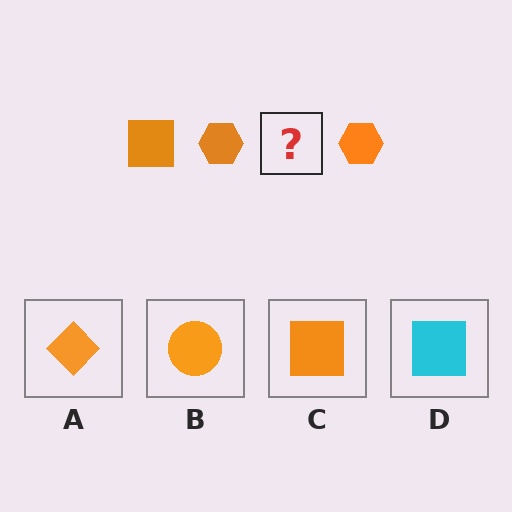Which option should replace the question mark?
Option C.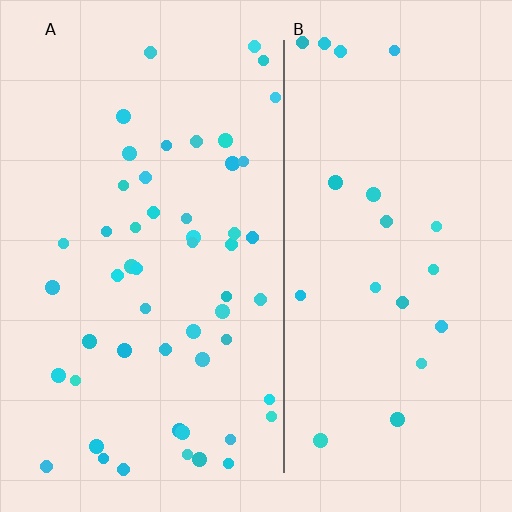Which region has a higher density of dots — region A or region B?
A (the left).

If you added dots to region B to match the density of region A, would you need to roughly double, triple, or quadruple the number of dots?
Approximately double.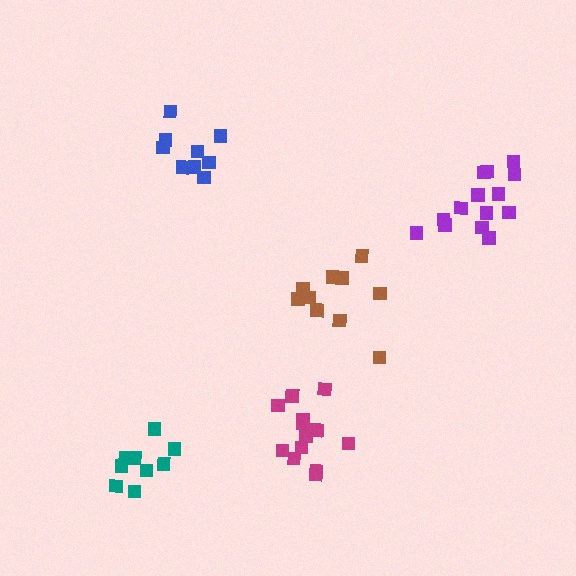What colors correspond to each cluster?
The clusters are colored: brown, blue, magenta, teal, purple.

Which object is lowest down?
The teal cluster is bottommost.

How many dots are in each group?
Group 1: 10 dots, Group 2: 9 dots, Group 3: 14 dots, Group 4: 9 dots, Group 5: 14 dots (56 total).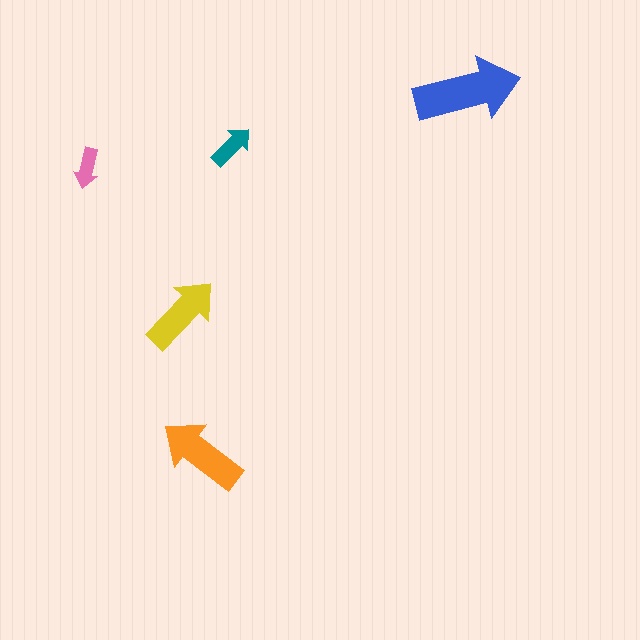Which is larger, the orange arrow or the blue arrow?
The blue one.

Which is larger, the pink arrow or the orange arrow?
The orange one.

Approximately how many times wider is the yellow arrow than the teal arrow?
About 1.5 times wider.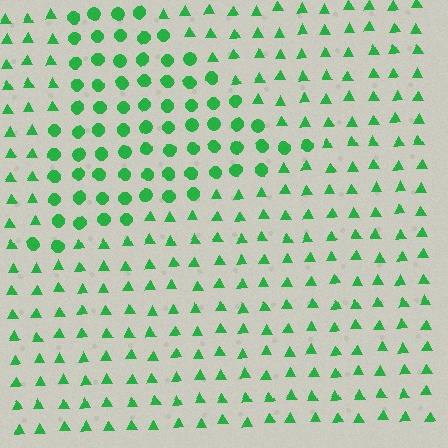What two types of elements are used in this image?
The image uses circles inside the triangle region and triangles outside it.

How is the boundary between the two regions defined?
The boundary is defined by a change in element shape: circles inside vs. triangles outside. All elements share the same color and spacing.